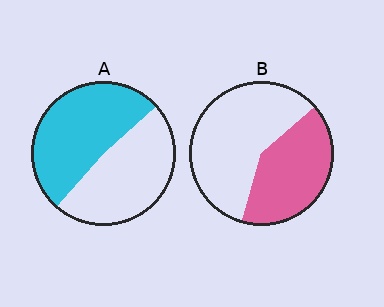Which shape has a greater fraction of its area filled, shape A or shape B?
Shape A.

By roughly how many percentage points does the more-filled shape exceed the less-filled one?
By roughly 10 percentage points (A over B).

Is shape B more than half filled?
No.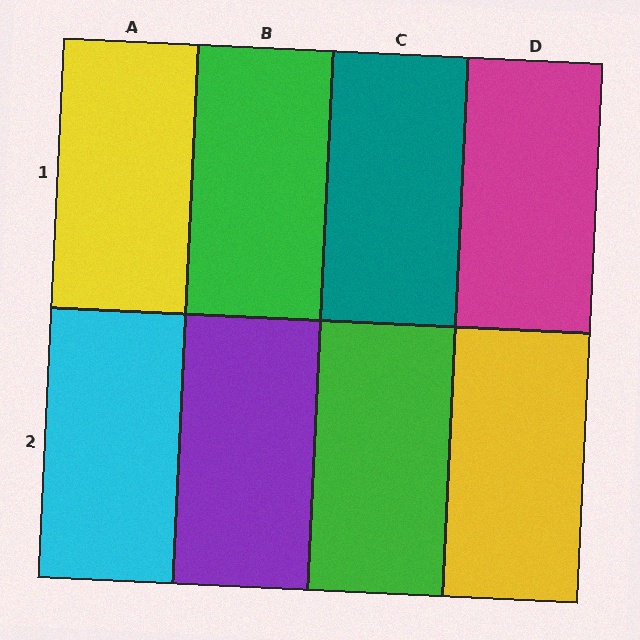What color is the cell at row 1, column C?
Teal.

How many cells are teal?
1 cell is teal.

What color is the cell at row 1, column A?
Yellow.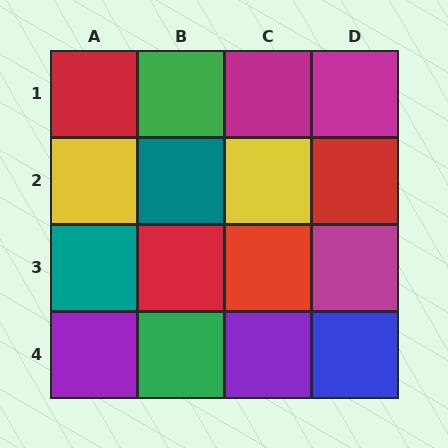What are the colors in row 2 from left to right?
Yellow, teal, yellow, red.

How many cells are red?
4 cells are red.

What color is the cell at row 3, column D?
Magenta.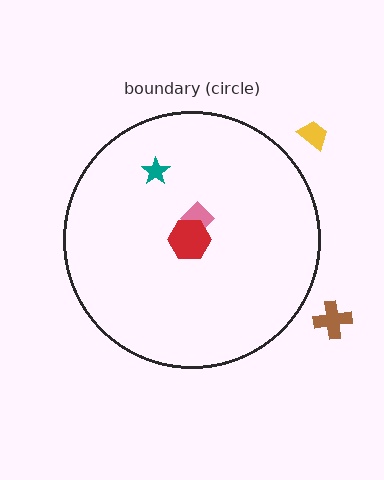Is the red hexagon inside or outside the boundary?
Inside.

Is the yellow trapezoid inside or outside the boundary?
Outside.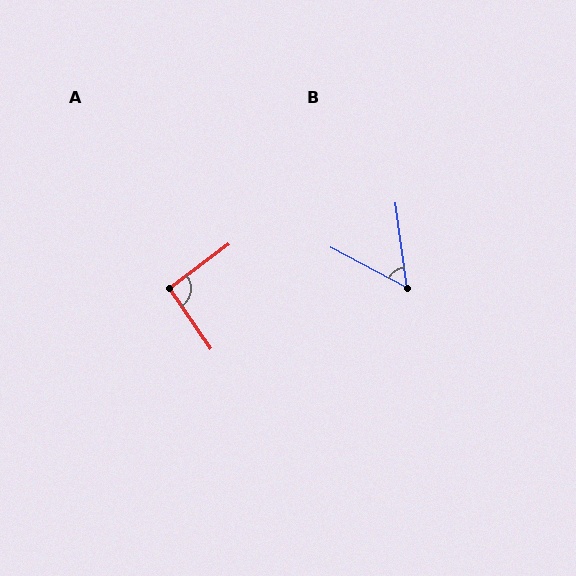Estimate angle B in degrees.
Approximately 55 degrees.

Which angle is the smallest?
B, at approximately 55 degrees.